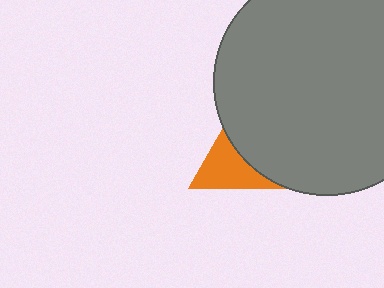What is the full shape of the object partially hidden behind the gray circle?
The partially hidden object is an orange triangle.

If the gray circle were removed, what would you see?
You would see the complete orange triangle.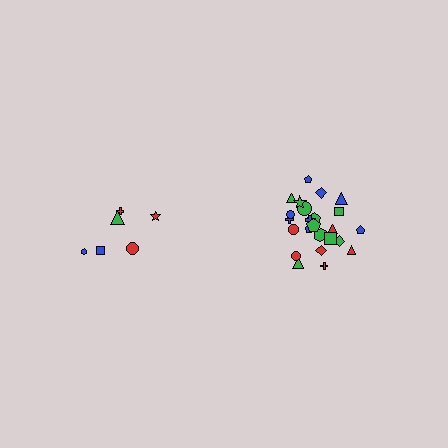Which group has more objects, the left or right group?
The right group.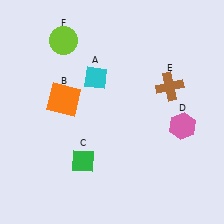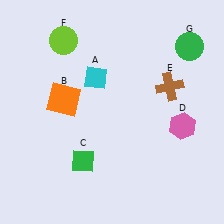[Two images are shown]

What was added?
A green circle (G) was added in Image 2.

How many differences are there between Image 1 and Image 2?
There is 1 difference between the two images.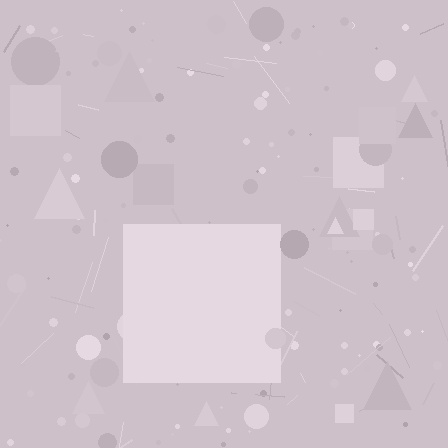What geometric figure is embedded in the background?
A square is embedded in the background.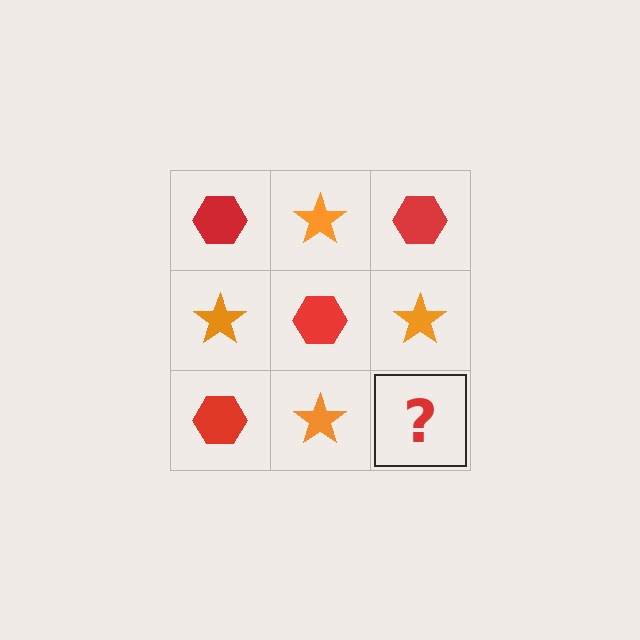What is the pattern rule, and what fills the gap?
The rule is that it alternates red hexagon and orange star in a checkerboard pattern. The gap should be filled with a red hexagon.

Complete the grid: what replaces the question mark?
The question mark should be replaced with a red hexagon.